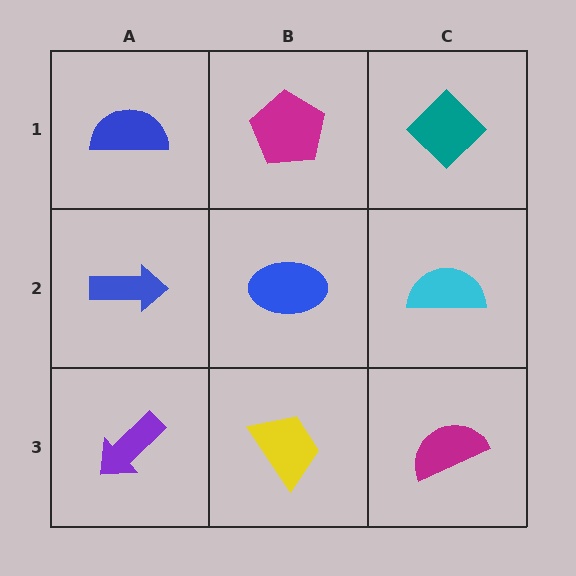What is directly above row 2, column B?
A magenta pentagon.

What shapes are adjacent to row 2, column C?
A teal diamond (row 1, column C), a magenta semicircle (row 3, column C), a blue ellipse (row 2, column B).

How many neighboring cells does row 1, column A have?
2.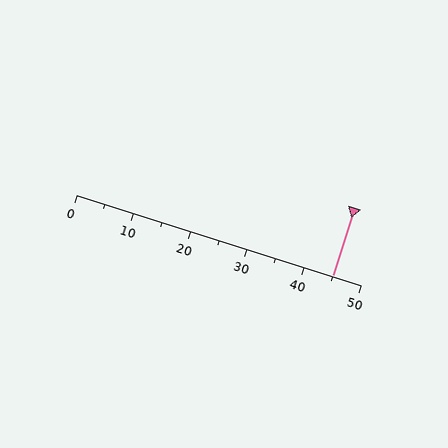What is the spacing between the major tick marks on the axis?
The major ticks are spaced 10 apart.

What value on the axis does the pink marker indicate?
The marker indicates approximately 45.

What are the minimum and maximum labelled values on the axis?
The axis runs from 0 to 50.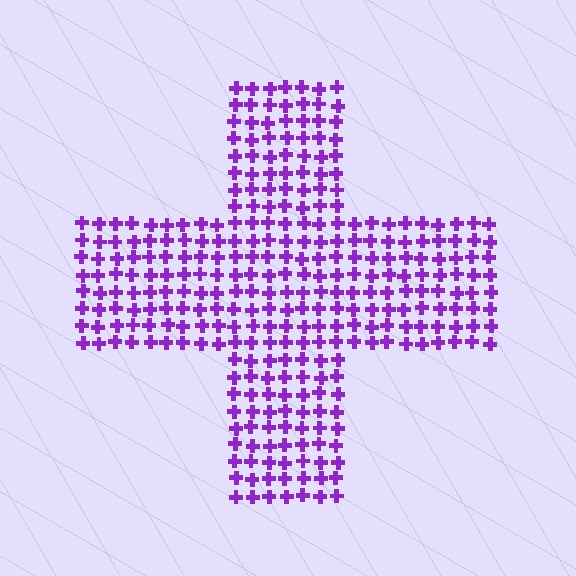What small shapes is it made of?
It is made of small crosses.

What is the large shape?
The large shape is a cross.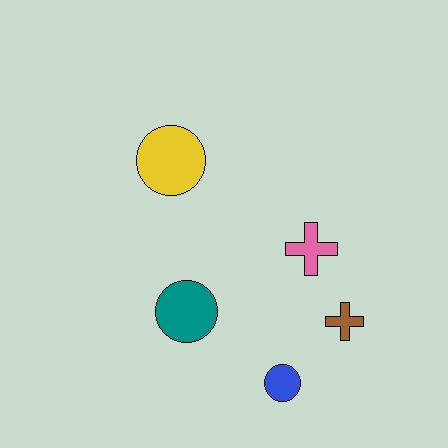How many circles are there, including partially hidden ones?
There are 3 circles.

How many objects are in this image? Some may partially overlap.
There are 5 objects.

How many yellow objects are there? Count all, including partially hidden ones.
There is 1 yellow object.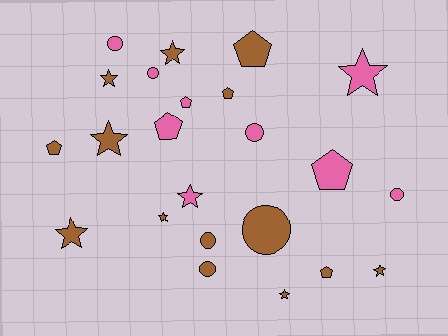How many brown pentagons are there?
There are 4 brown pentagons.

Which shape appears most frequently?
Star, with 9 objects.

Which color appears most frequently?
Brown, with 14 objects.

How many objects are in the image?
There are 23 objects.